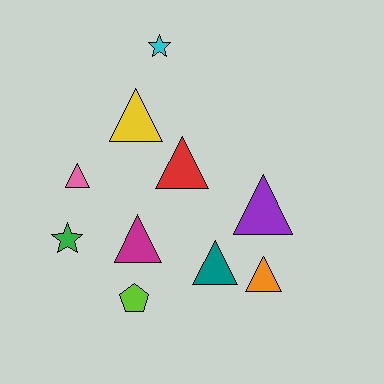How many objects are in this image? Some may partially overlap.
There are 10 objects.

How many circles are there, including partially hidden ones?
There are no circles.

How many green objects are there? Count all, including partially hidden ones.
There is 1 green object.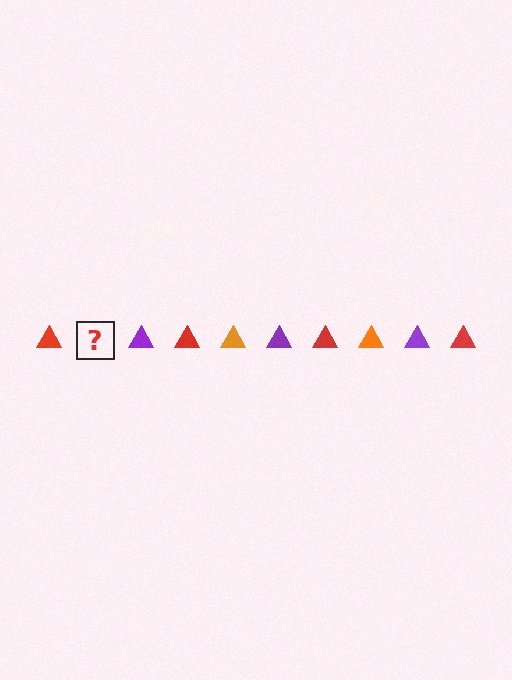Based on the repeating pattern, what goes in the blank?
The blank should be an orange triangle.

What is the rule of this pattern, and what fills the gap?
The rule is that the pattern cycles through red, orange, purple triangles. The gap should be filled with an orange triangle.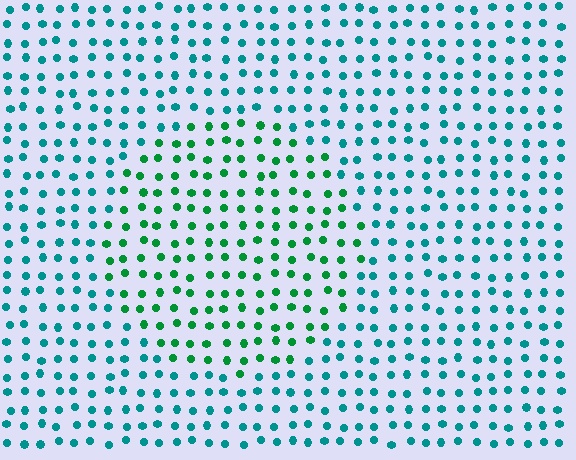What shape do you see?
I see a circle.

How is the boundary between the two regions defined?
The boundary is defined purely by a slight shift in hue (about 38 degrees). Spacing, size, and orientation are identical on both sides.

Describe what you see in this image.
The image is filled with small teal elements in a uniform arrangement. A circle-shaped region is visible where the elements are tinted to a slightly different hue, forming a subtle color boundary.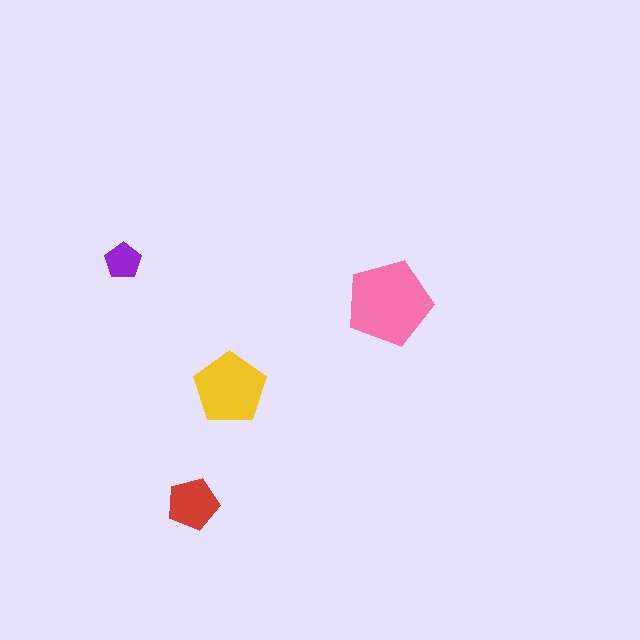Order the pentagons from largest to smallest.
the pink one, the yellow one, the red one, the purple one.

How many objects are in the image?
There are 4 objects in the image.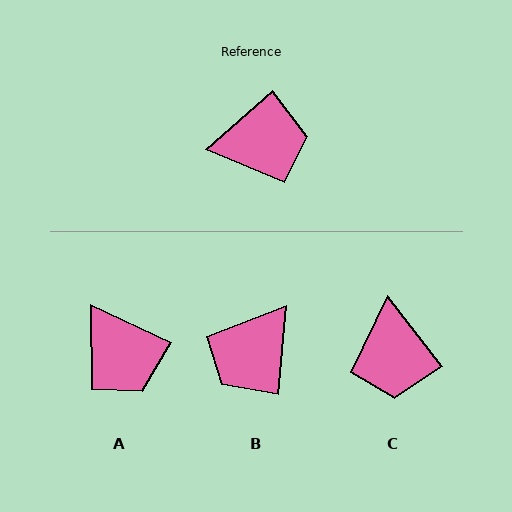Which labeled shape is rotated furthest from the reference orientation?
B, about 136 degrees away.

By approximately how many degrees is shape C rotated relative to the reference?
Approximately 93 degrees clockwise.